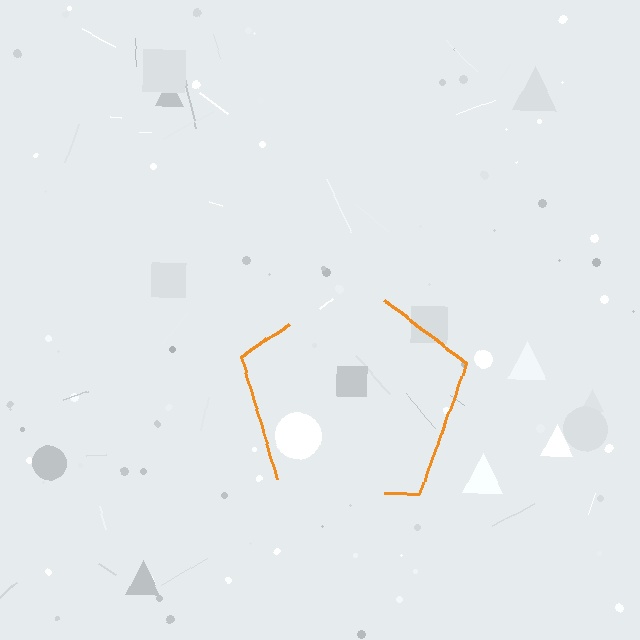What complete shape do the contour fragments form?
The contour fragments form a pentagon.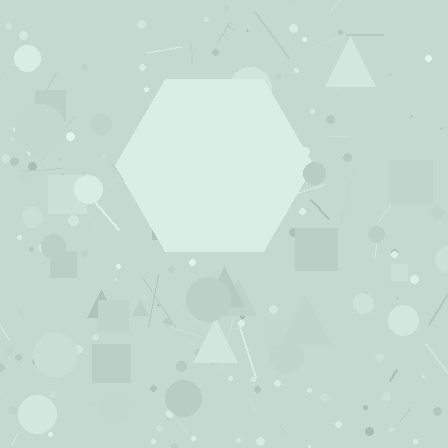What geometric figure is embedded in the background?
A hexagon is embedded in the background.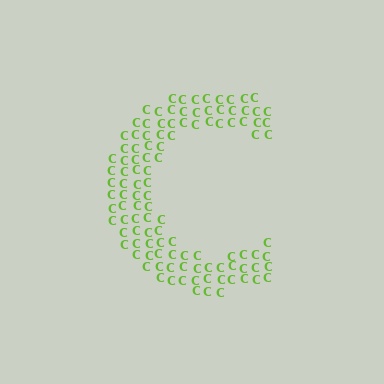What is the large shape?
The large shape is the letter C.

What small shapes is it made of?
It is made of small letter C's.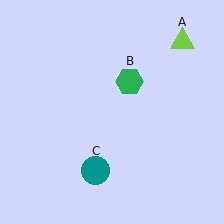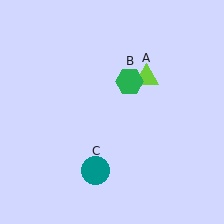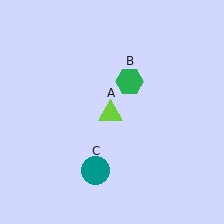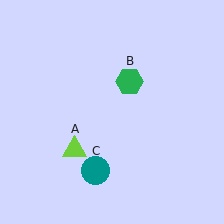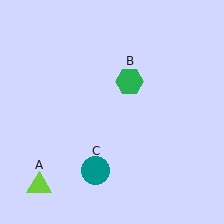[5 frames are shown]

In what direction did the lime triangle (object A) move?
The lime triangle (object A) moved down and to the left.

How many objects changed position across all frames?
1 object changed position: lime triangle (object A).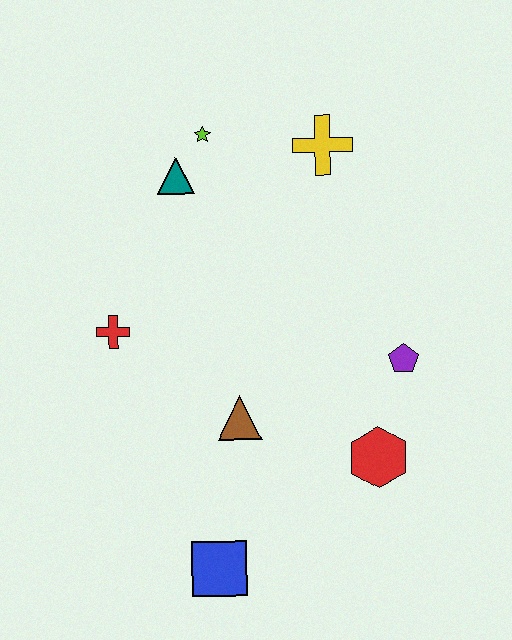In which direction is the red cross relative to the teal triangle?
The red cross is below the teal triangle.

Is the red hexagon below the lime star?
Yes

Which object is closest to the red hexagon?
The purple pentagon is closest to the red hexagon.